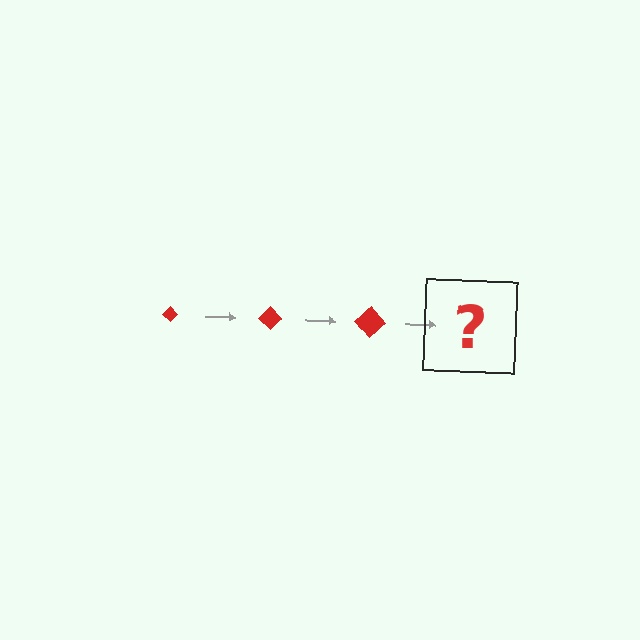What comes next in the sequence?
The next element should be a red diamond, larger than the previous one.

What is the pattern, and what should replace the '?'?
The pattern is that the diamond gets progressively larger each step. The '?' should be a red diamond, larger than the previous one.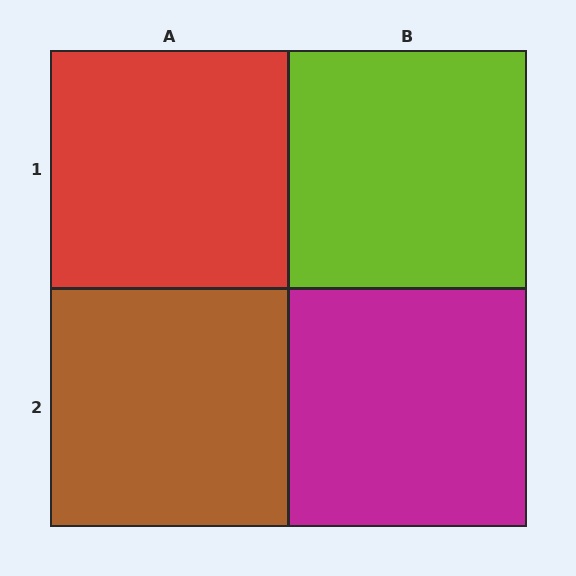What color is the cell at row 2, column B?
Magenta.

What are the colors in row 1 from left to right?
Red, lime.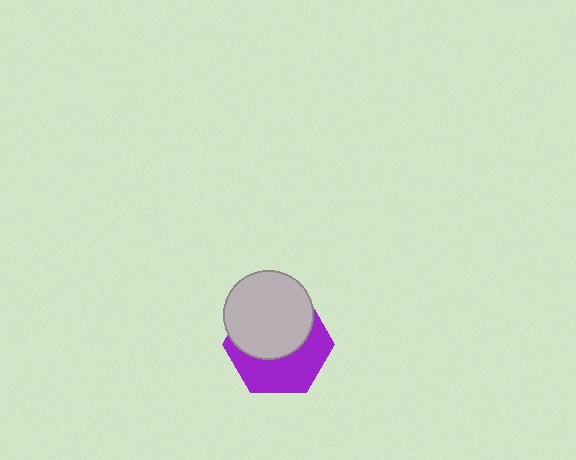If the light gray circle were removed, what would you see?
You would see the complete purple hexagon.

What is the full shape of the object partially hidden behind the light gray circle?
The partially hidden object is a purple hexagon.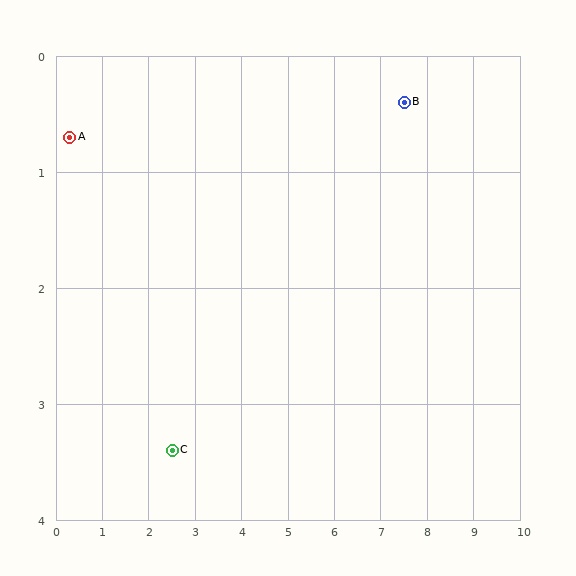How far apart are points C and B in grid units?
Points C and B are about 5.8 grid units apart.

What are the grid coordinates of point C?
Point C is at approximately (2.5, 3.4).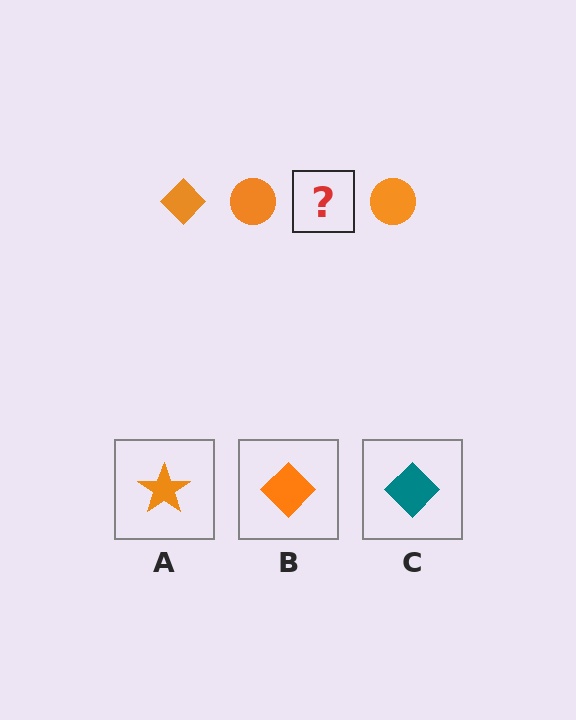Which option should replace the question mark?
Option B.